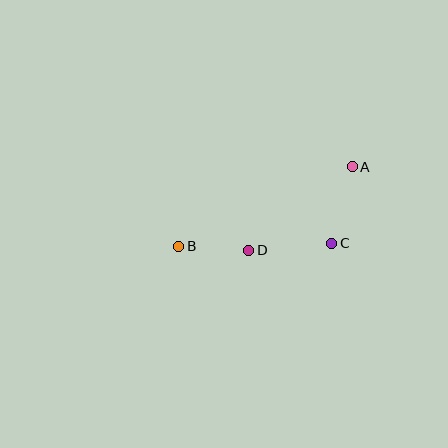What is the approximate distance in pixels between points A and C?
The distance between A and C is approximately 79 pixels.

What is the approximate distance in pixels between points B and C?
The distance between B and C is approximately 153 pixels.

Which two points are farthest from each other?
Points A and B are farthest from each other.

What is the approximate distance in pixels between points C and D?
The distance between C and D is approximately 83 pixels.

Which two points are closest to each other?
Points B and D are closest to each other.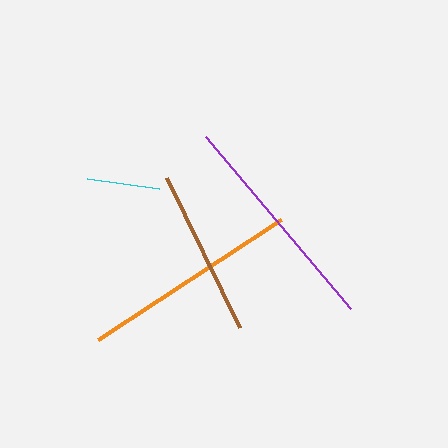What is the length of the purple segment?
The purple segment is approximately 225 pixels long.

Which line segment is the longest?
The purple line is the longest at approximately 225 pixels.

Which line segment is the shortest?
The cyan line is the shortest at approximately 72 pixels.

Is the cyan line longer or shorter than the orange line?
The orange line is longer than the cyan line.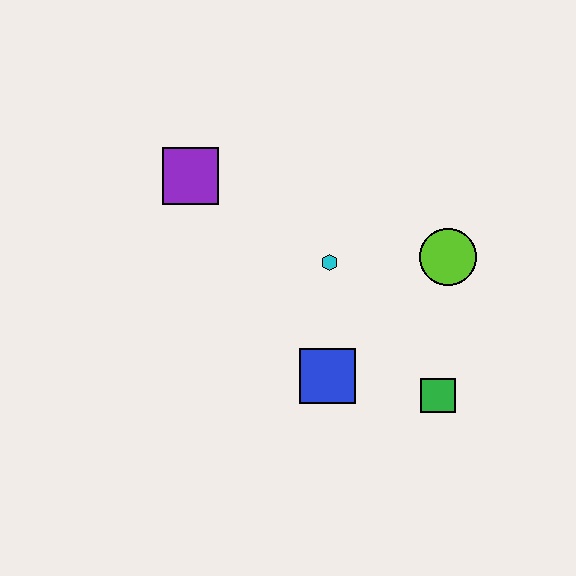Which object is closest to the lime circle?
The cyan hexagon is closest to the lime circle.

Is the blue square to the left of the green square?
Yes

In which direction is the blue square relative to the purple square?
The blue square is below the purple square.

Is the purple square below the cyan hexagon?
No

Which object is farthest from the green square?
The purple square is farthest from the green square.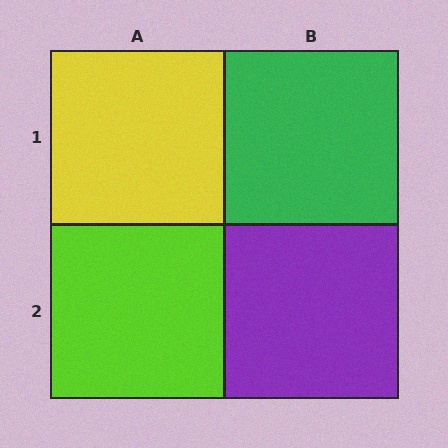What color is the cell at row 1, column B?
Green.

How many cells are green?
1 cell is green.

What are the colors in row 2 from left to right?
Lime, purple.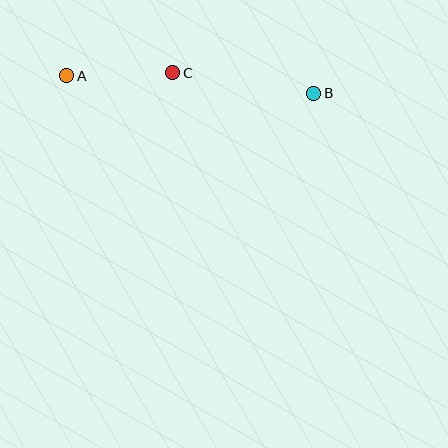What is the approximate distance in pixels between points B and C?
The distance between B and C is approximately 143 pixels.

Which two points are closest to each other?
Points A and C are closest to each other.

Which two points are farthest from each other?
Points A and B are farthest from each other.